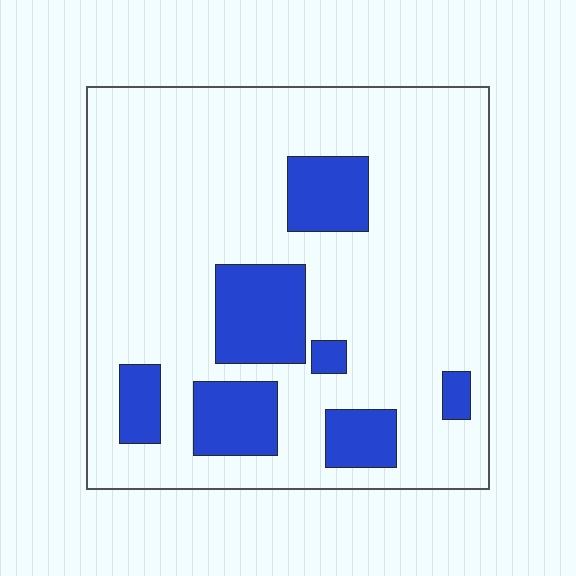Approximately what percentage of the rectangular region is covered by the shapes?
Approximately 20%.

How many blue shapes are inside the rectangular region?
7.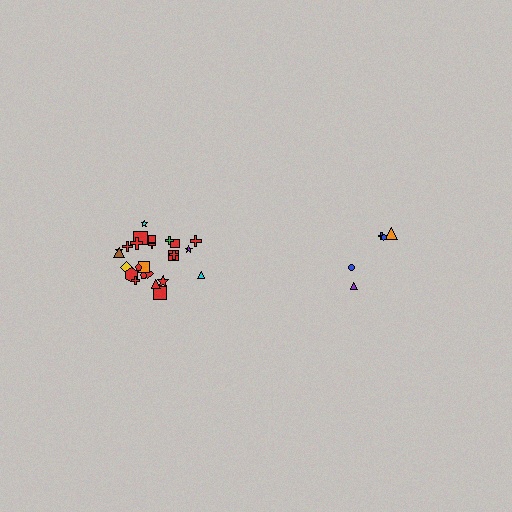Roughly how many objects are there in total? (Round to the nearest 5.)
Roughly 30 objects in total.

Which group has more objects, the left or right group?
The left group.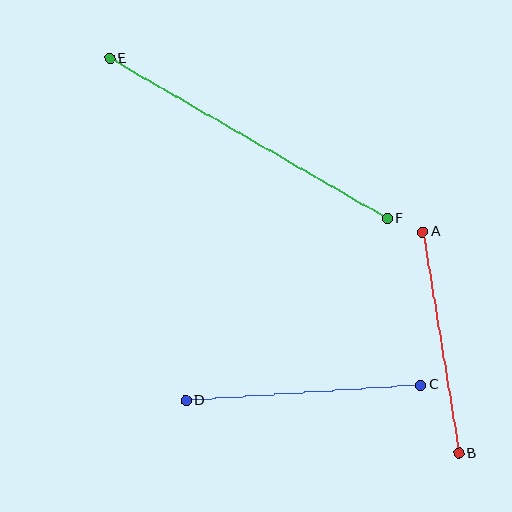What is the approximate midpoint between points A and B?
The midpoint is at approximately (441, 342) pixels.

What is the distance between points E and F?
The distance is approximately 320 pixels.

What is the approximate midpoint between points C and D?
The midpoint is at approximately (303, 393) pixels.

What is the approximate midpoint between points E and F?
The midpoint is at approximately (249, 138) pixels.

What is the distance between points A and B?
The distance is approximately 224 pixels.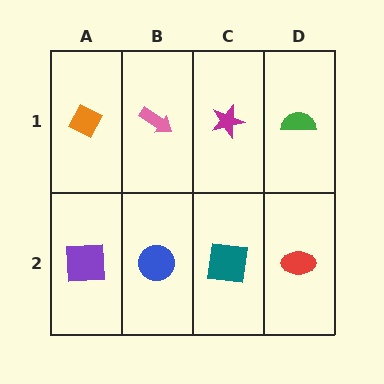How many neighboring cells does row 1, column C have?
3.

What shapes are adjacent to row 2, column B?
A pink arrow (row 1, column B), a purple square (row 2, column A), a teal square (row 2, column C).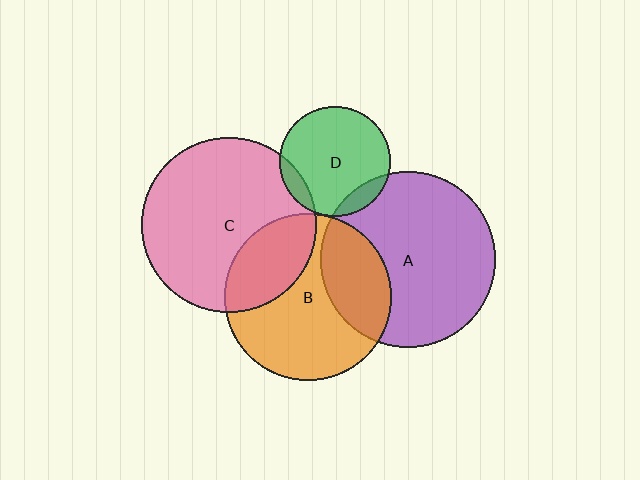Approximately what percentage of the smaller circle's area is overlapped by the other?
Approximately 10%.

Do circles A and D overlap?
Yes.